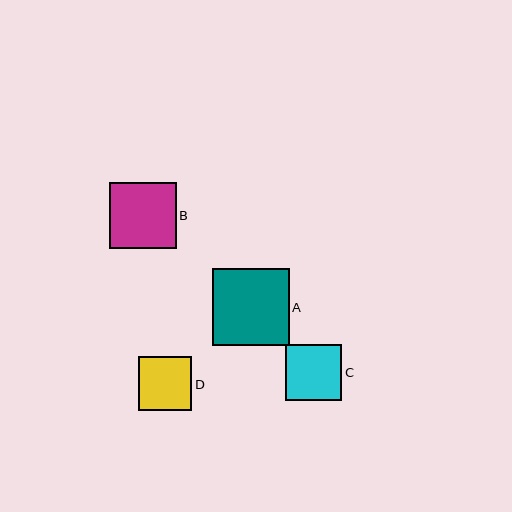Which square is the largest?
Square A is the largest with a size of approximately 77 pixels.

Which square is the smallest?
Square D is the smallest with a size of approximately 54 pixels.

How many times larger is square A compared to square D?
Square A is approximately 1.4 times the size of square D.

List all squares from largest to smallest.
From largest to smallest: A, B, C, D.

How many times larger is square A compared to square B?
Square A is approximately 1.2 times the size of square B.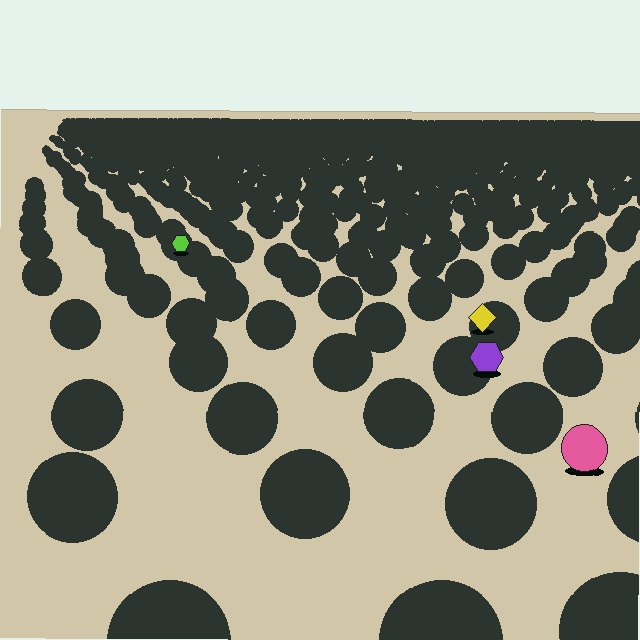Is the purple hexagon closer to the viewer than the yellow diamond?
Yes. The purple hexagon is closer — you can tell from the texture gradient: the ground texture is coarser near it.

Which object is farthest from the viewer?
The lime hexagon is farthest from the viewer. It appears smaller and the ground texture around it is denser.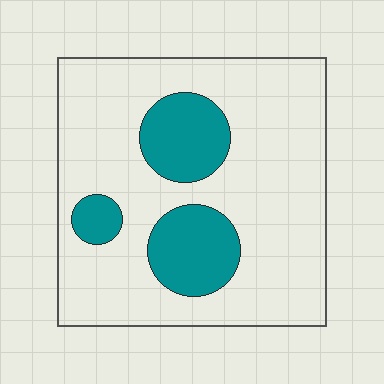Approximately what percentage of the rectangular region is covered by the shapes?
Approximately 20%.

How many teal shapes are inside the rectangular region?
3.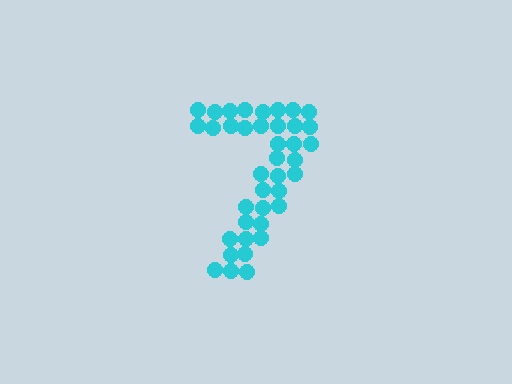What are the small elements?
The small elements are circles.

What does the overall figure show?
The overall figure shows the digit 7.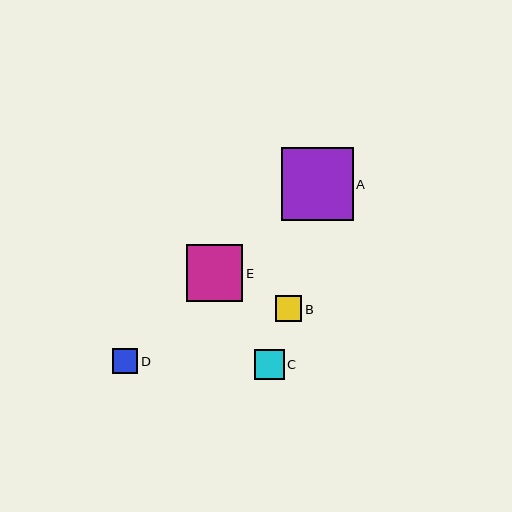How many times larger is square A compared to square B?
Square A is approximately 2.7 times the size of square B.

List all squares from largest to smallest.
From largest to smallest: A, E, C, B, D.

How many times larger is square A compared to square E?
Square A is approximately 1.3 times the size of square E.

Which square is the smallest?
Square D is the smallest with a size of approximately 25 pixels.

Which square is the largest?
Square A is the largest with a size of approximately 72 pixels.